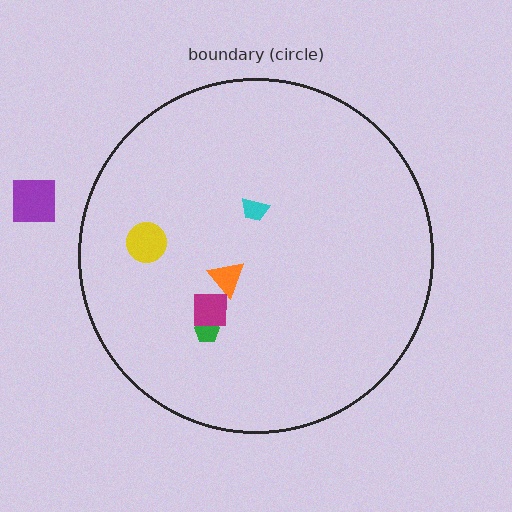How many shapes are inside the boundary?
5 inside, 1 outside.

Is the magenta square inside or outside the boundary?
Inside.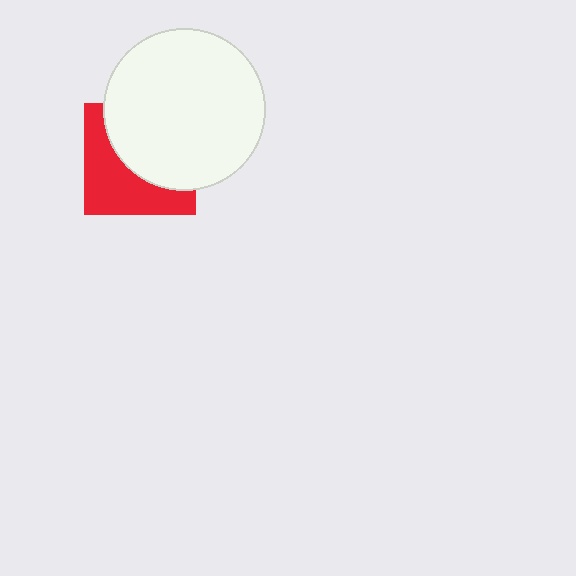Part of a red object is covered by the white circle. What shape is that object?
It is a square.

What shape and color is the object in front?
The object in front is a white circle.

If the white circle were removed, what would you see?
You would see the complete red square.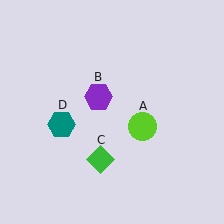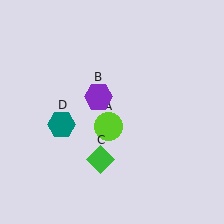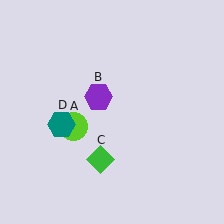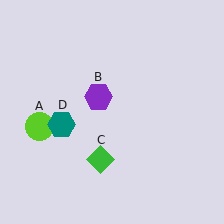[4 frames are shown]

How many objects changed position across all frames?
1 object changed position: lime circle (object A).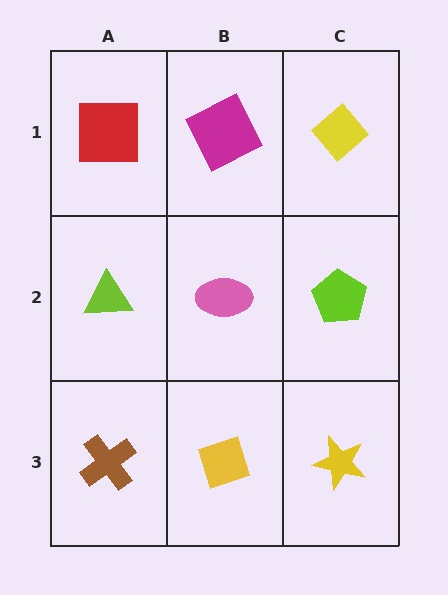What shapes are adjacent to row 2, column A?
A red square (row 1, column A), a brown cross (row 3, column A), a pink ellipse (row 2, column B).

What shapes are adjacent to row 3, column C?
A lime pentagon (row 2, column C), a yellow diamond (row 3, column B).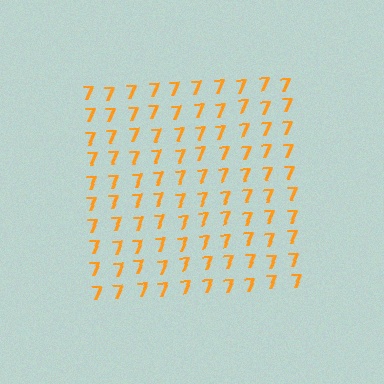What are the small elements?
The small elements are digit 7's.